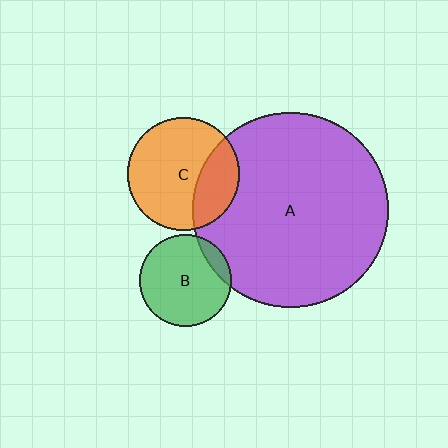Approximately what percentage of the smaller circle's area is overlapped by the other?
Approximately 10%.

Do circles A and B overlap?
Yes.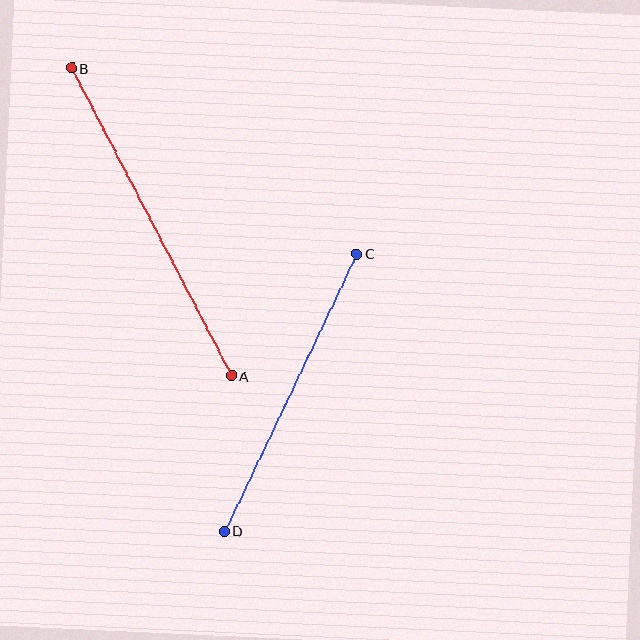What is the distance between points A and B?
The distance is approximately 347 pixels.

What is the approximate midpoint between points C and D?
The midpoint is at approximately (291, 393) pixels.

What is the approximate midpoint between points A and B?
The midpoint is at approximately (152, 222) pixels.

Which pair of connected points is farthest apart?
Points A and B are farthest apart.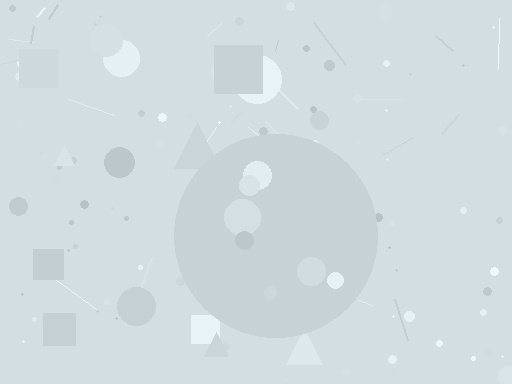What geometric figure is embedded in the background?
A circle is embedded in the background.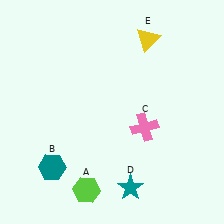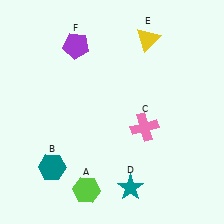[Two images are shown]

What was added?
A purple pentagon (F) was added in Image 2.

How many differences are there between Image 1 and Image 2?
There is 1 difference between the two images.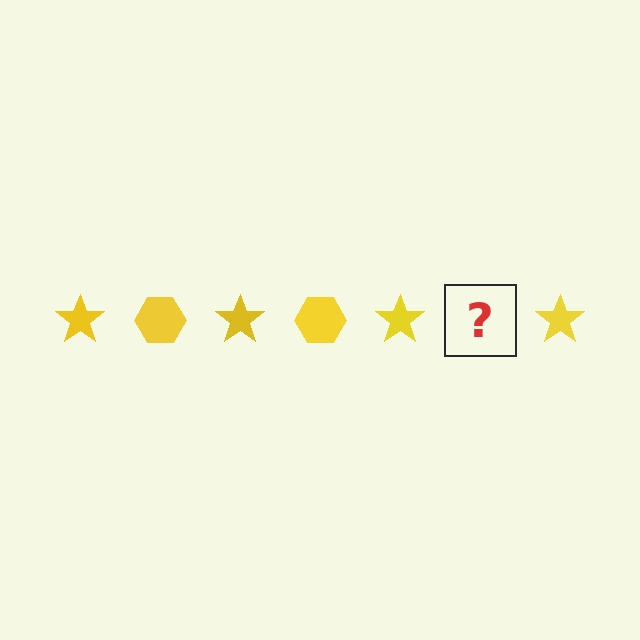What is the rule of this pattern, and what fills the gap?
The rule is that the pattern cycles through star, hexagon shapes in yellow. The gap should be filled with a yellow hexagon.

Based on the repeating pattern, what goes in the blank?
The blank should be a yellow hexagon.